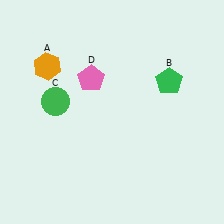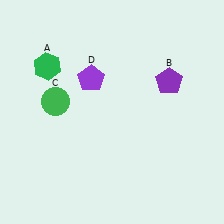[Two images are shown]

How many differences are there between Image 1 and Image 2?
There are 3 differences between the two images.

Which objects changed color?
A changed from orange to green. B changed from green to purple. D changed from pink to purple.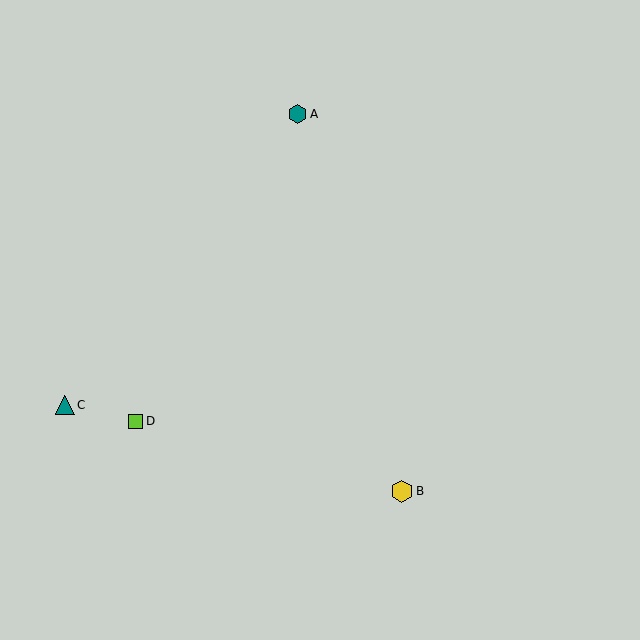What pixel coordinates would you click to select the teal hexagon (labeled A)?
Click at (298, 114) to select the teal hexagon A.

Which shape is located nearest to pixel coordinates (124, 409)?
The lime square (labeled D) at (136, 421) is nearest to that location.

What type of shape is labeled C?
Shape C is a teal triangle.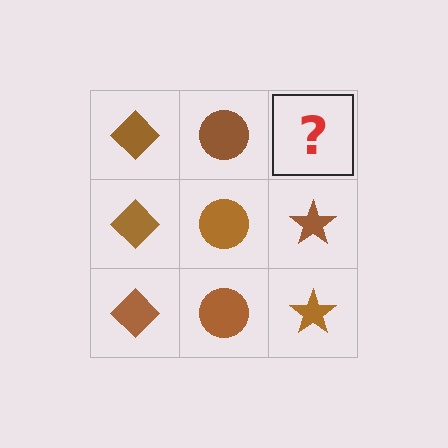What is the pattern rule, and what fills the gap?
The rule is that each column has a consistent shape. The gap should be filled with a brown star.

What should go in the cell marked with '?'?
The missing cell should contain a brown star.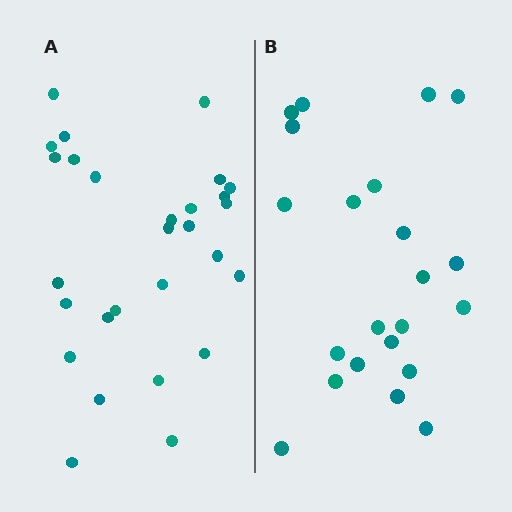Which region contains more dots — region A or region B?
Region A (the left region) has more dots.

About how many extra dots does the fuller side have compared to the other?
Region A has about 6 more dots than region B.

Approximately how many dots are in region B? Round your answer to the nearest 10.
About 20 dots. (The exact count is 22, which rounds to 20.)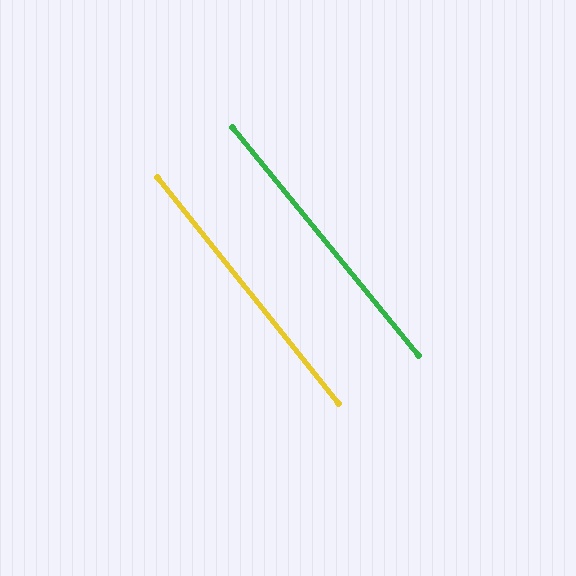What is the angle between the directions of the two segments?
Approximately 1 degree.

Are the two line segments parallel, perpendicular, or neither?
Parallel — their directions differ by only 0.7°.